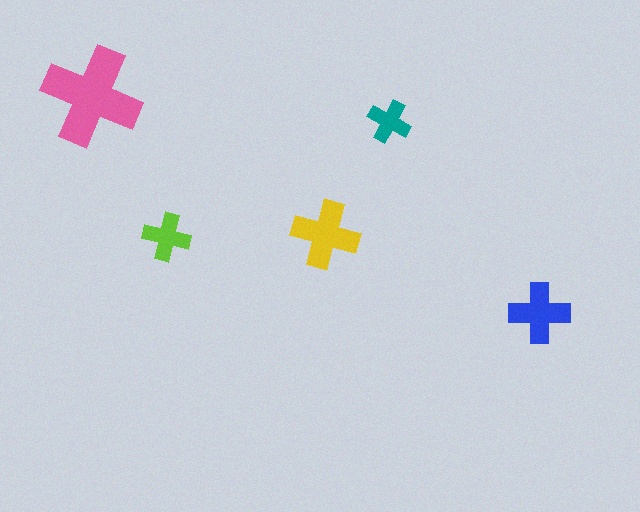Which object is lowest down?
The blue cross is bottommost.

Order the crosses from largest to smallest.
the pink one, the yellow one, the blue one, the lime one, the teal one.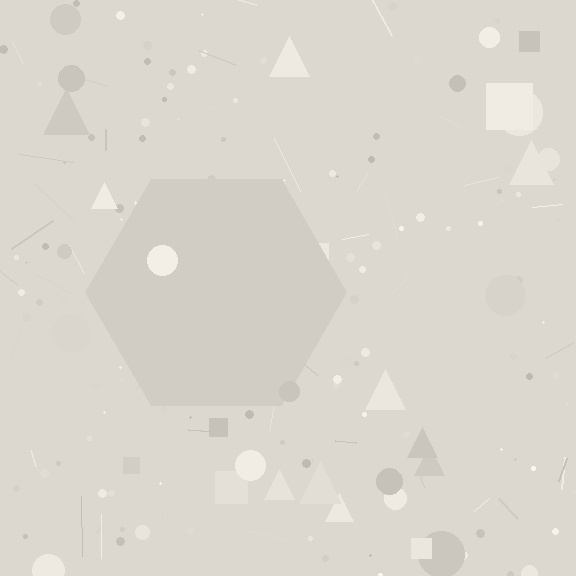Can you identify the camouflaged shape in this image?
The camouflaged shape is a hexagon.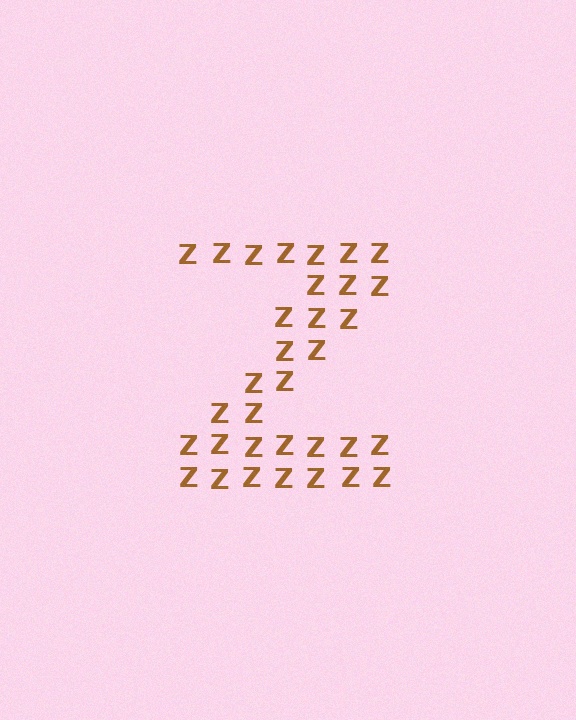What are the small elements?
The small elements are letter Z's.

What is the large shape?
The large shape is the letter Z.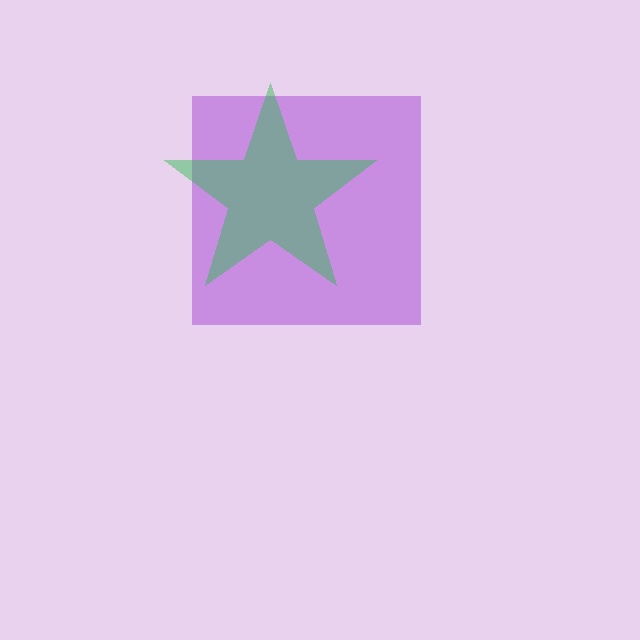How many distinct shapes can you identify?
There are 2 distinct shapes: a purple square, a green star.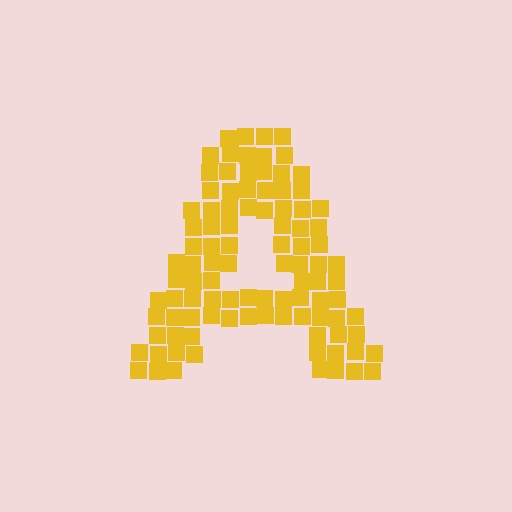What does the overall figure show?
The overall figure shows the letter A.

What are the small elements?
The small elements are squares.